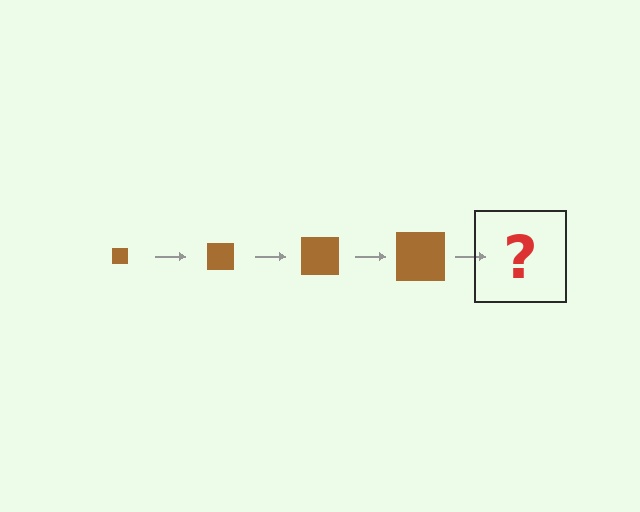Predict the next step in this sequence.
The next step is a brown square, larger than the previous one.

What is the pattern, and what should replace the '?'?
The pattern is that the square gets progressively larger each step. The '?' should be a brown square, larger than the previous one.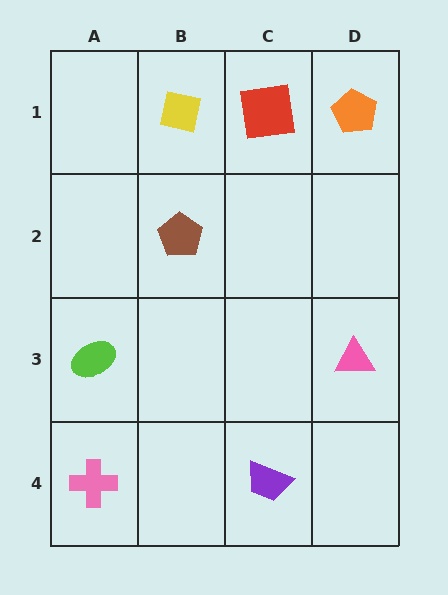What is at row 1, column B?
A yellow square.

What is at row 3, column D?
A pink triangle.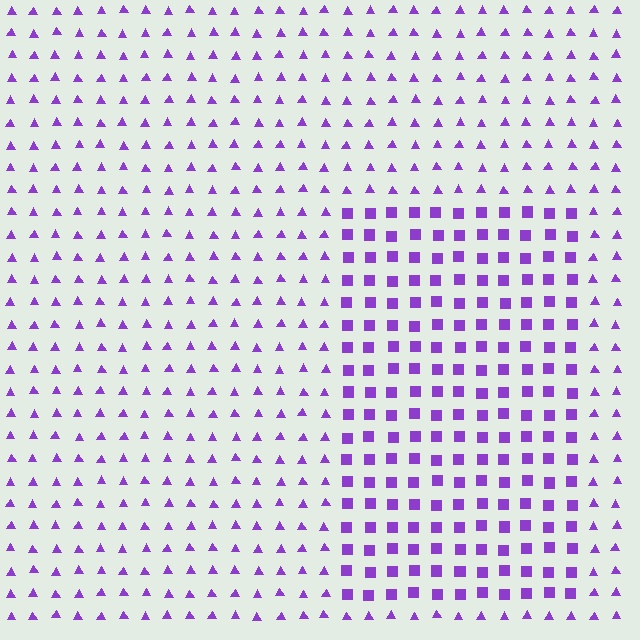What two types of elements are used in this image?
The image uses squares inside the rectangle region and triangles outside it.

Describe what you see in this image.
The image is filled with small purple elements arranged in a uniform grid. A rectangle-shaped region contains squares, while the surrounding area contains triangles. The boundary is defined purely by the change in element shape.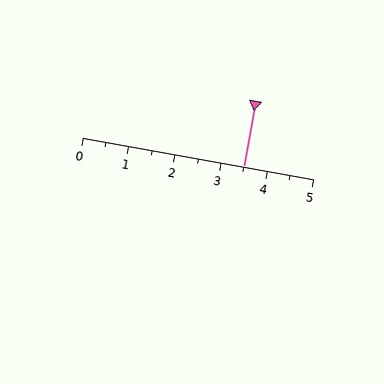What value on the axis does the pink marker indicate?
The marker indicates approximately 3.5.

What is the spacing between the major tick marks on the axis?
The major ticks are spaced 1 apart.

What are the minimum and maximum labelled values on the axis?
The axis runs from 0 to 5.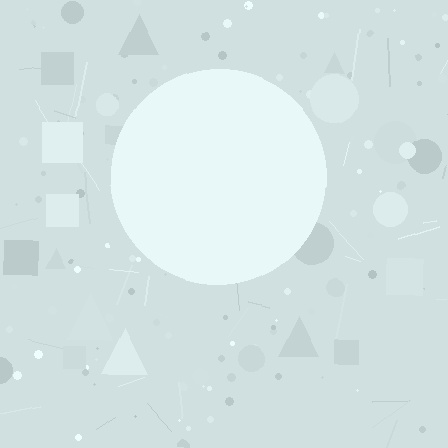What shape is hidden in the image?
A circle is hidden in the image.